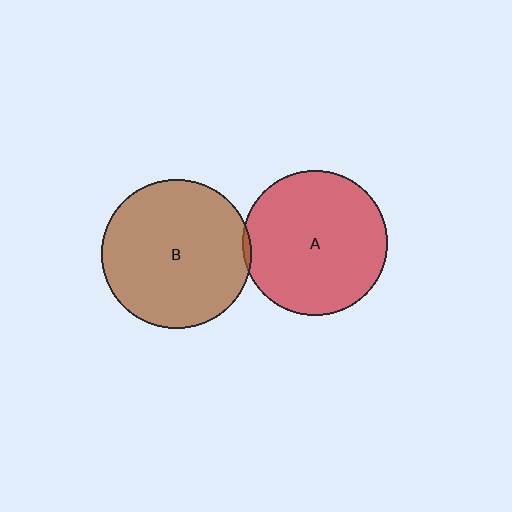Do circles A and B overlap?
Yes.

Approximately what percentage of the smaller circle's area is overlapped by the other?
Approximately 5%.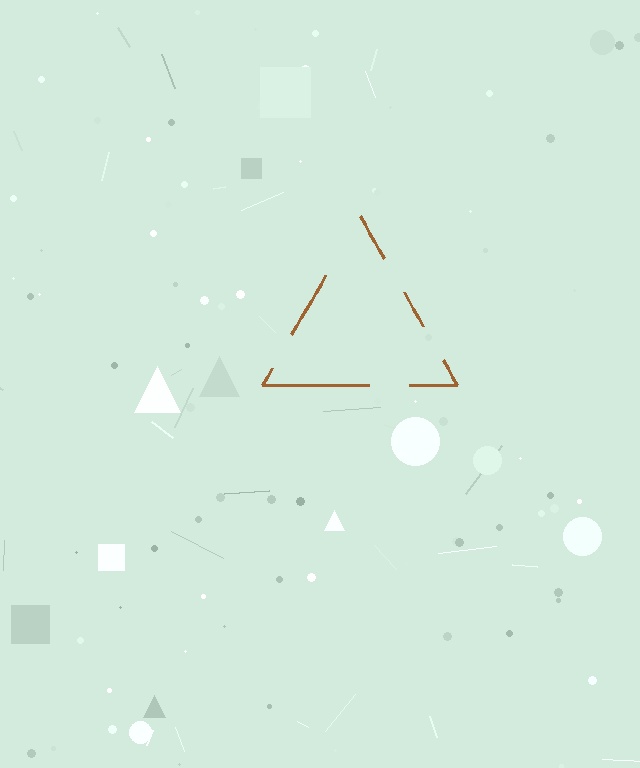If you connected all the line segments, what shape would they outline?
They would outline a triangle.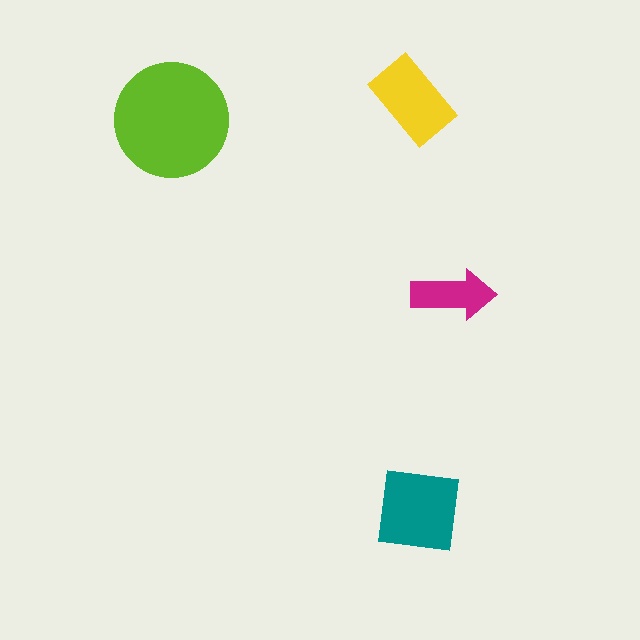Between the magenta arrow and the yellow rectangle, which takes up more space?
The yellow rectangle.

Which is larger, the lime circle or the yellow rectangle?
The lime circle.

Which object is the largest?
The lime circle.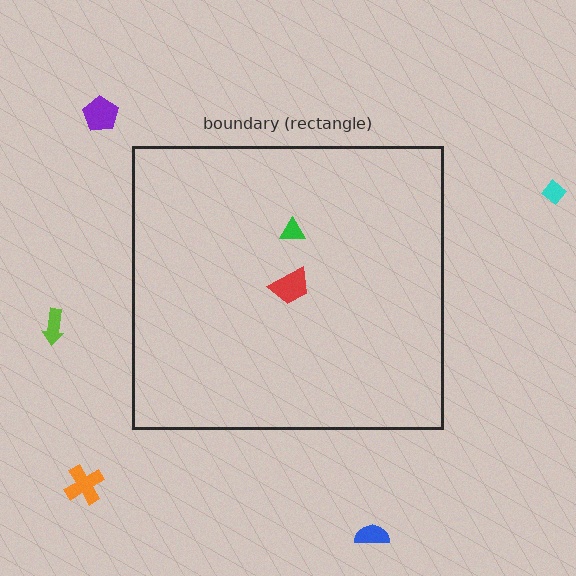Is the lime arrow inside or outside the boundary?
Outside.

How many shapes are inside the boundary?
2 inside, 5 outside.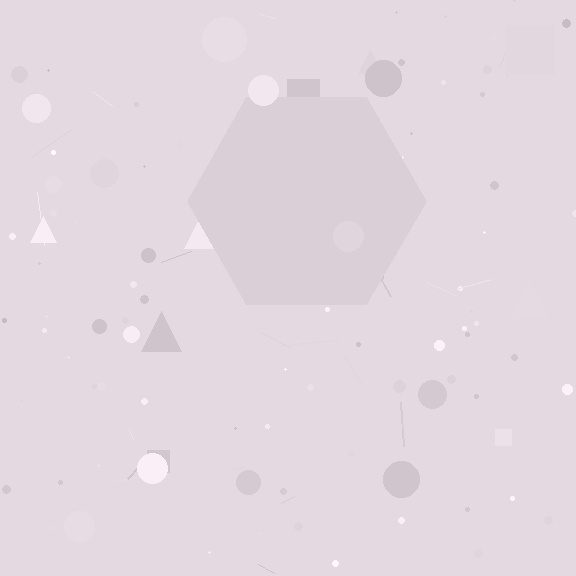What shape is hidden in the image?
A hexagon is hidden in the image.